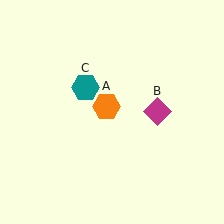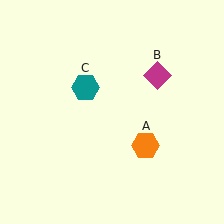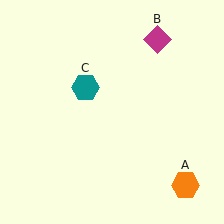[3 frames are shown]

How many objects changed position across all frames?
2 objects changed position: orange hexagon (object A), magenta diamond (object B).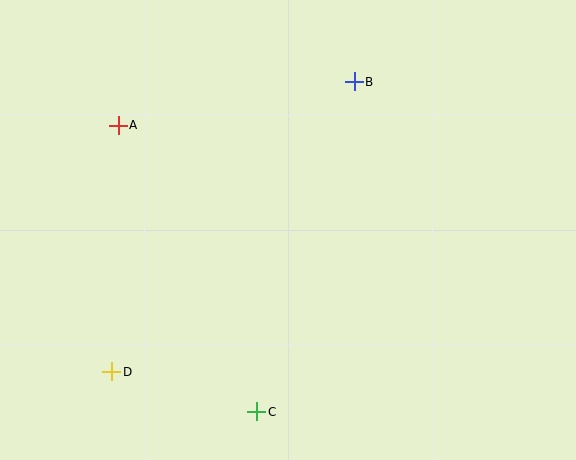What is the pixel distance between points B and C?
The distance between B and C is 344 pixels.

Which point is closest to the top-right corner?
Point B is closest to the top-right corner.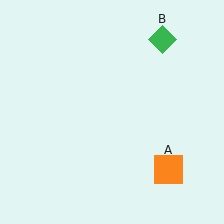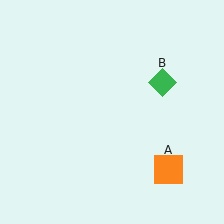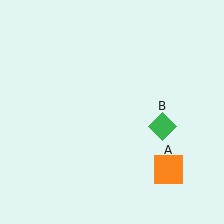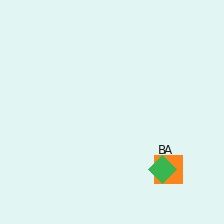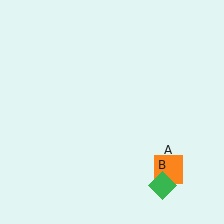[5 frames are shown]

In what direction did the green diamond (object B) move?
The green diamond (object B) moved down.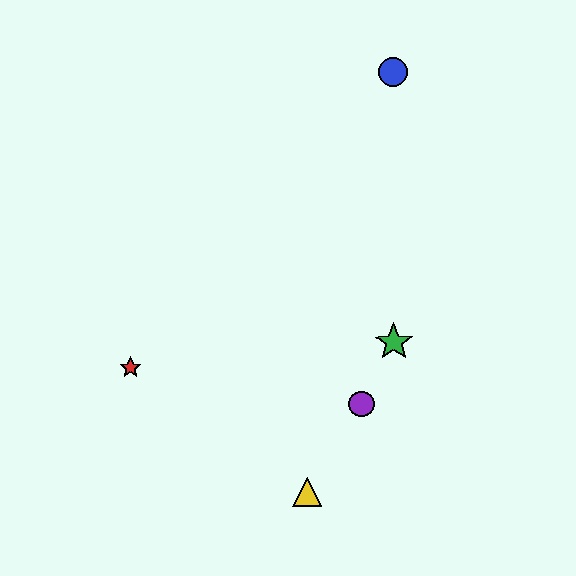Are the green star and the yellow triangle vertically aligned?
No, the green star is at x≈394 and the yellow triangle is at x≈307.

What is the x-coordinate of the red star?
The red star is at x≈131.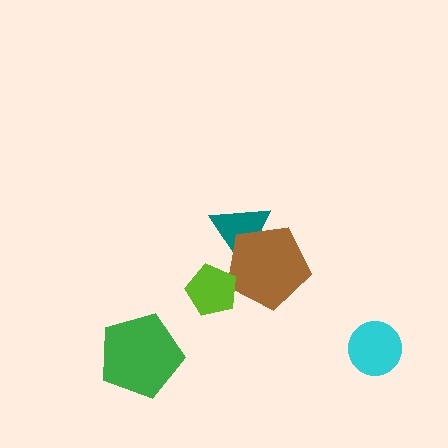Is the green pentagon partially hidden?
No, no other shape covers it.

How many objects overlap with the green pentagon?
0 objects overlap with the green pentagon.